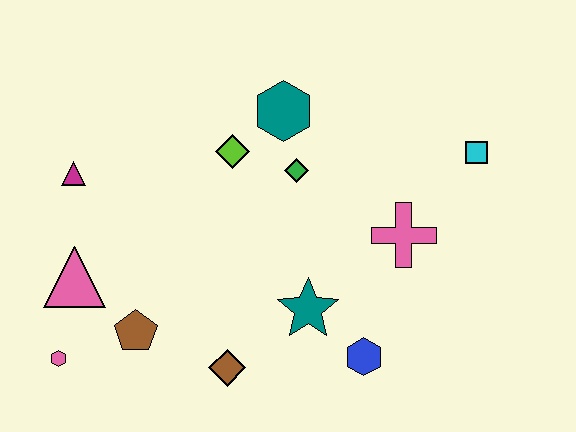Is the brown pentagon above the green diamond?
No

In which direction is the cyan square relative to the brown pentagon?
The cyan square is to the right of the brown pentagon.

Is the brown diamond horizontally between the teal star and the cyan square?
No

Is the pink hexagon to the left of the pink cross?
Yes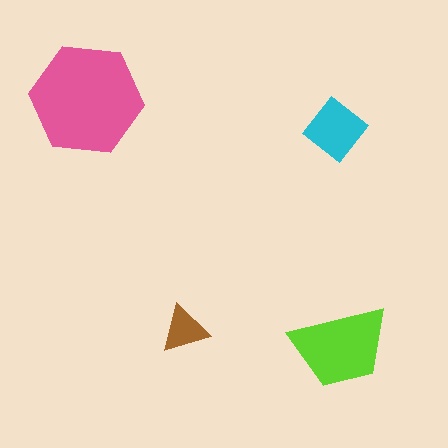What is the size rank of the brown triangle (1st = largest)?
4th.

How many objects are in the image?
There are 4 objects in the image.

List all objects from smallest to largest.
The brown triangle, the cyan diamond, the lime trapezoid, the pink hexagon.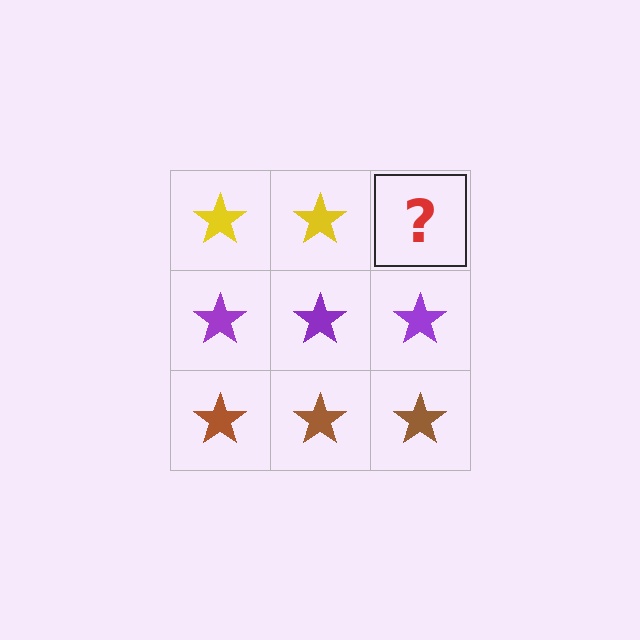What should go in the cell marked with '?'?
The missing cell should contain a yellow star.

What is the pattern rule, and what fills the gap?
The rule is that each row has a consistent color. The gap should be filled with a yellow star.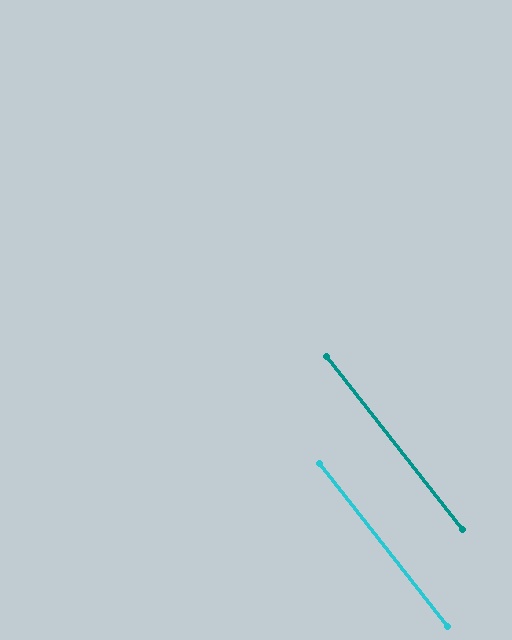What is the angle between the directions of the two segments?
Approximately 0 degrees.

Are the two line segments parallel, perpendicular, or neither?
Parallel — their directions differ by only 0.0°.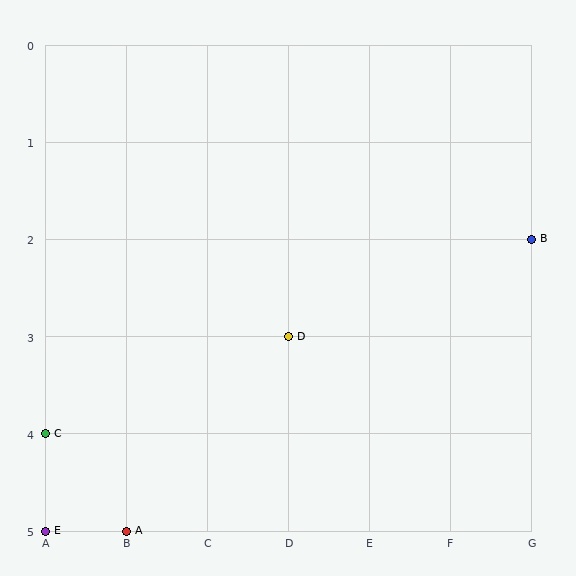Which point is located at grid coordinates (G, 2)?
Point B is at (G, 2).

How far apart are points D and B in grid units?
Points D and B are 3 columns and 1 row apart (about 3.2 grid units diagonally).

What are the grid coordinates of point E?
Point E is at grid coordinates (A, 5).